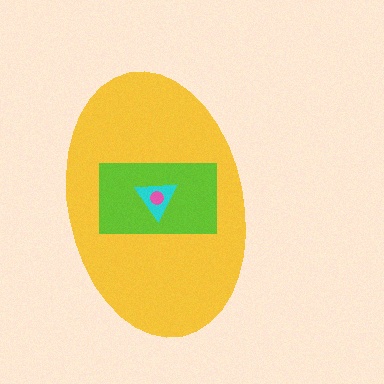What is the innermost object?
The pink circle.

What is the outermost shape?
The yellow ellipse.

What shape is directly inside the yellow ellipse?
The lime rectangle.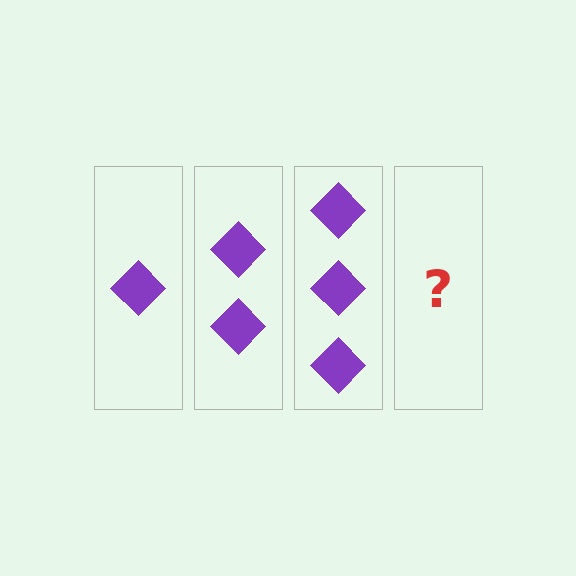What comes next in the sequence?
The next element should be 4 diamonds.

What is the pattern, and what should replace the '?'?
The pattern is that each step adds one more diamond. The '?' should be 4 diamonds.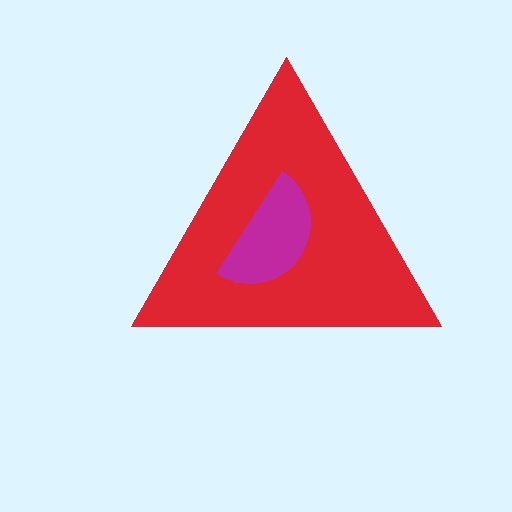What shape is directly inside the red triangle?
The magenta semicircle.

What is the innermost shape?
The magenta semicircle.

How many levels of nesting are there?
2.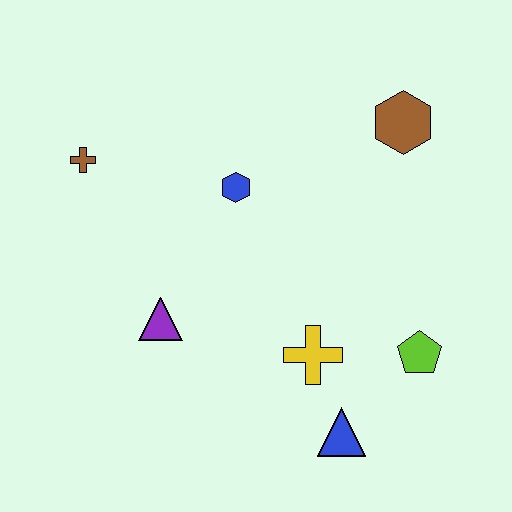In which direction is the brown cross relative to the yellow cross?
The brown cross is to the left of the yellow cross.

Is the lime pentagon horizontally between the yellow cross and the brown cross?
No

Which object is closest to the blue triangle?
The yellow cross is closest to the blue triangle.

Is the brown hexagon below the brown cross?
No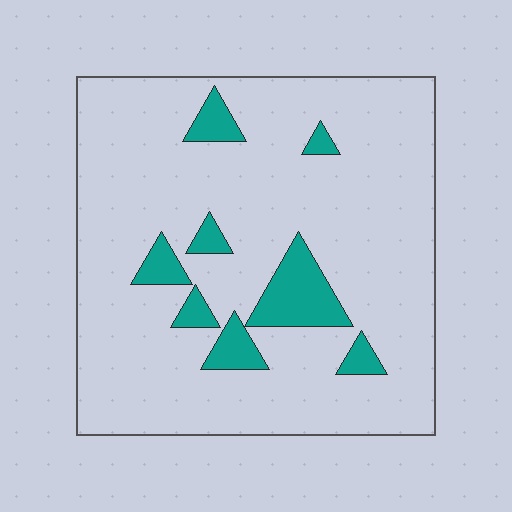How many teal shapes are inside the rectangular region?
8.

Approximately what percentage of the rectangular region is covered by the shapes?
Approximately 10%.